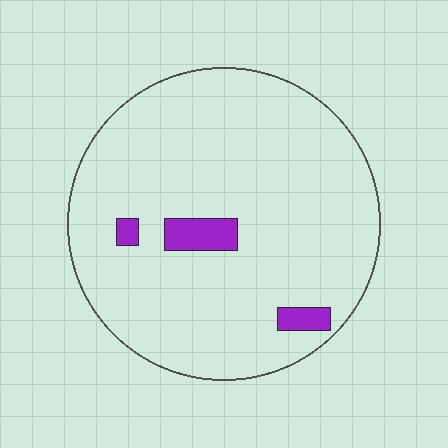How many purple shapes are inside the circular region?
3.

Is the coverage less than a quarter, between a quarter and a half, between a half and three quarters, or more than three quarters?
Less than a quarter.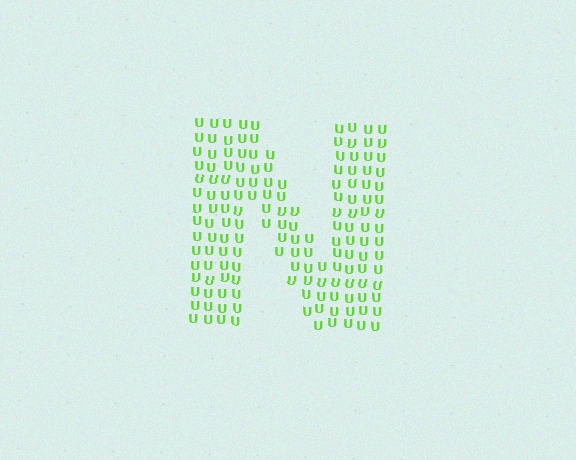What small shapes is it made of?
It is made of small letter U's.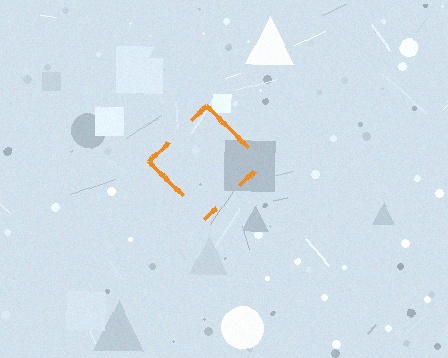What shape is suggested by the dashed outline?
The dashed outline suggests a diamond.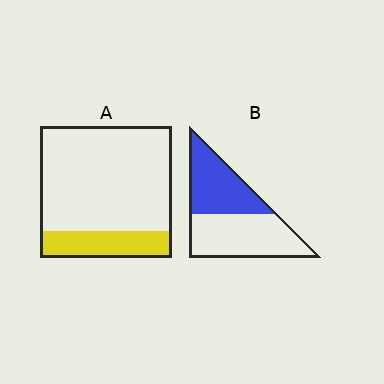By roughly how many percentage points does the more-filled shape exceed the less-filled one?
By roughly 25 percentage points (B over A).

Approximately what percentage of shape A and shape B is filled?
A is approximately 20% and B is approximately 45%.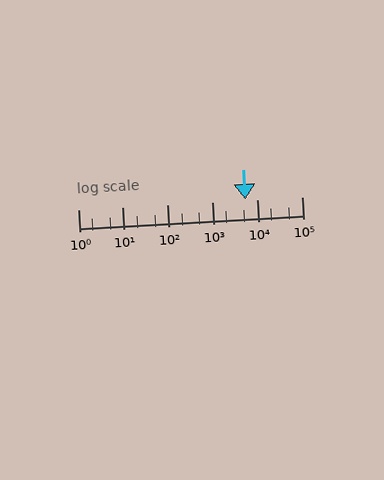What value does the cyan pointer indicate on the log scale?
The pointer indicates approximately 5600.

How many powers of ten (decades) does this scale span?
The scale spans 5 decades, from 1 to 100000.